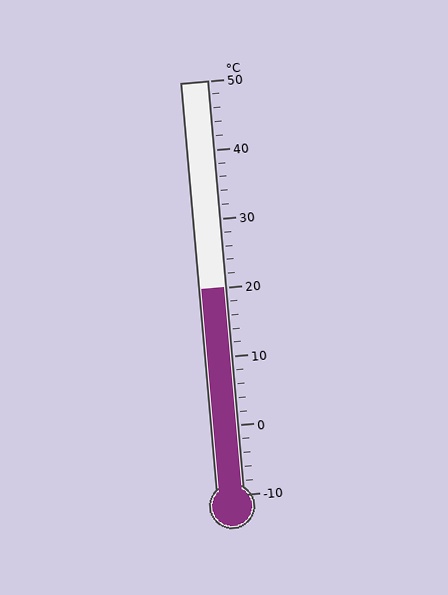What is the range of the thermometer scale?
The thermometer scale ranges from -10°C to 50°C.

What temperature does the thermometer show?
The thermometer shows approximately 20°C.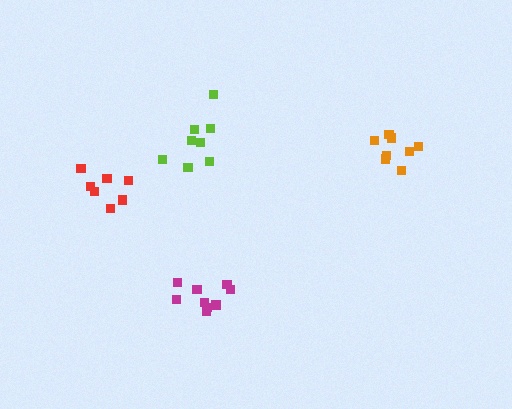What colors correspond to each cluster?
The clusters are colored: orange, magenta, red, lime.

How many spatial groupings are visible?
There are 4 spatial groupings.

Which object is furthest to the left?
The red cluster is leftmost.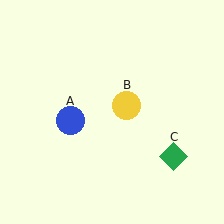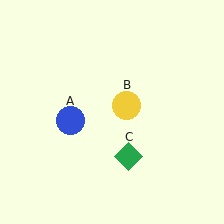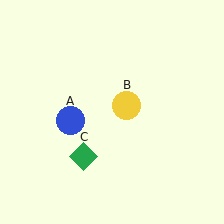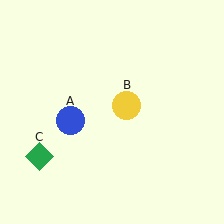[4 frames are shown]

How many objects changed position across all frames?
1 object changed position: green diamond (object C).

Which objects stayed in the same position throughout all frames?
Blue circle (object A) and yellow circle (object B) remained stationary.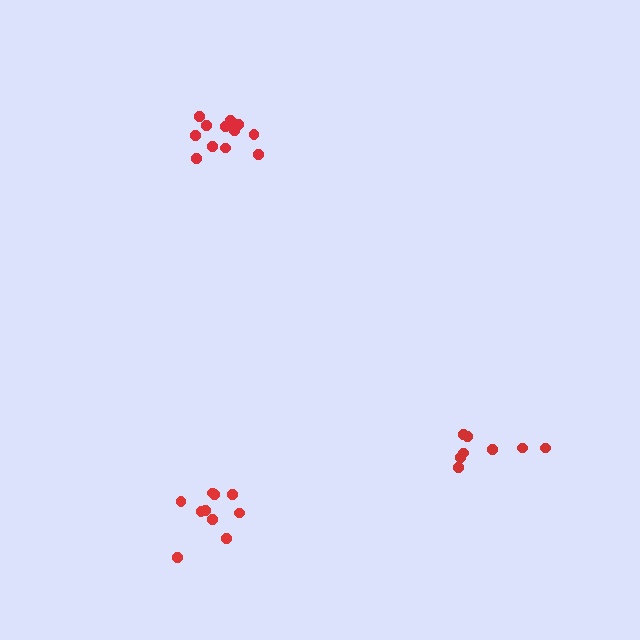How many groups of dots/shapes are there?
There are 3 groups.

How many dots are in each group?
Group 1: 8 dots, Group 2: 10 dots, Group 3: 13 dots (31 total).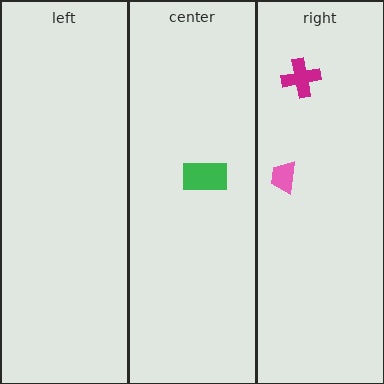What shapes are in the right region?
The pink trapezoid, the magenta cross.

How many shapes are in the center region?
1.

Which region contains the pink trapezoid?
The right region.